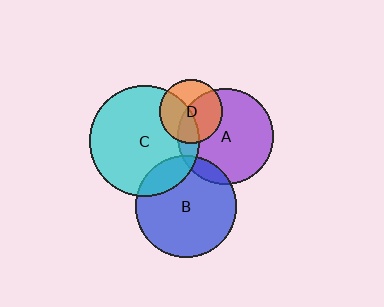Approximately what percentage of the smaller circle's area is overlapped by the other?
Approximately 45%.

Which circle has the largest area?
Circle C (cyan).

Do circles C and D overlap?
Yes.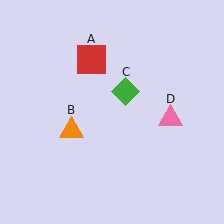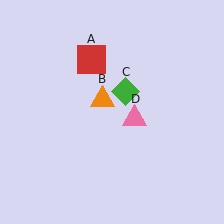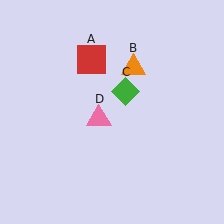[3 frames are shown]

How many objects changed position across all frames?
2 objects changed position: orange triangle (object B), pink triangle (object D).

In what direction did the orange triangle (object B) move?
The orange triangle (object B) moved up and to the right.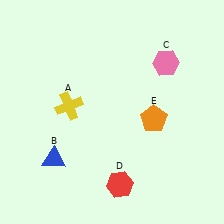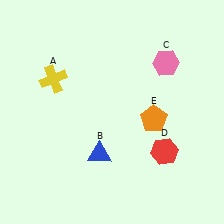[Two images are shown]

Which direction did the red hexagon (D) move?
The red hexagon (D) moved right.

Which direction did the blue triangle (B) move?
The blue triangle (B) moved right.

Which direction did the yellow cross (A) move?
The yellow cross (A) moved up.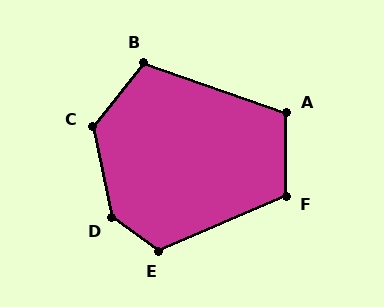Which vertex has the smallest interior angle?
A, at approximately 109 degrees.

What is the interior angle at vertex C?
Approximately 130 degrees (obtuse).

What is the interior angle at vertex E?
Approximately 122 degrees (obtuse).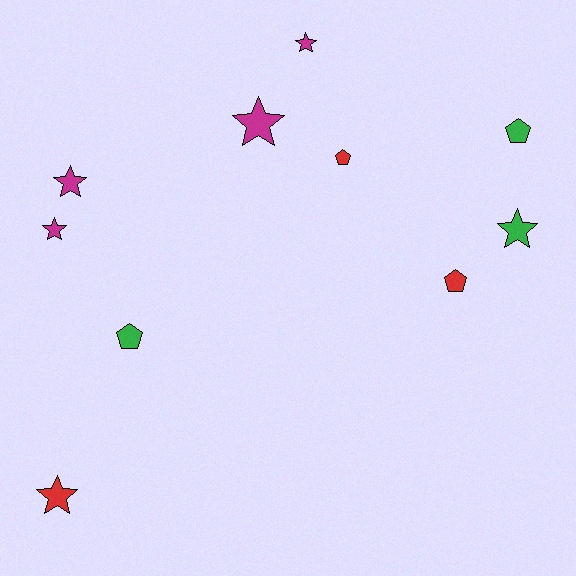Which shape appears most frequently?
Star, with 6 objects.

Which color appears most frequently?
Magenta, with 4 objects.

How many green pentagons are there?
There are 2 green pentagons.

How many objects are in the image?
There are 10 objects.